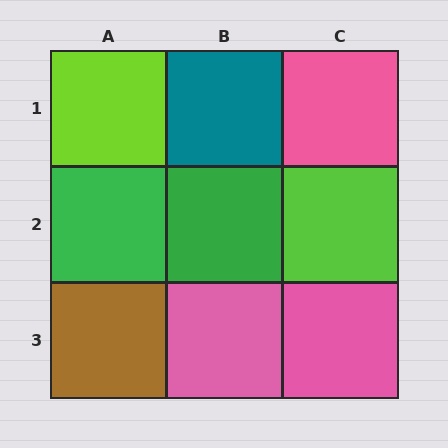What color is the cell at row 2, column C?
Lime.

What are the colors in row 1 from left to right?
Lime, teal, pink.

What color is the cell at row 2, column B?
Green.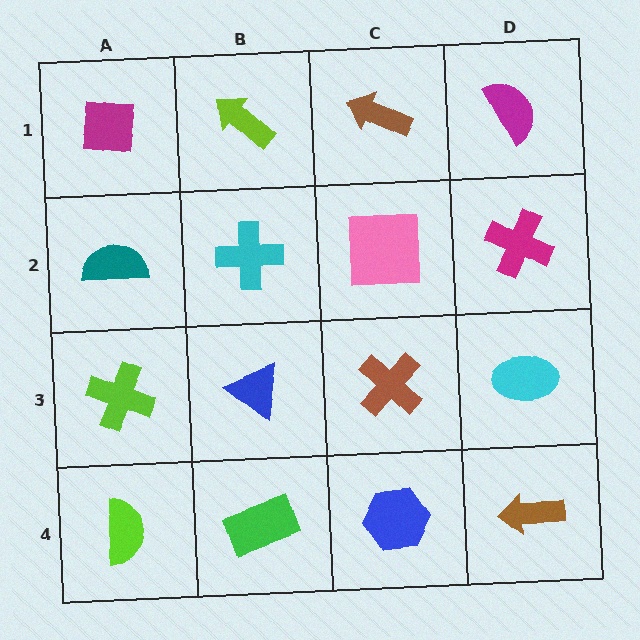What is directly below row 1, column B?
A cyan cross.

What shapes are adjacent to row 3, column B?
A cyan cross (row 2, column B), a green rectangle (row 4, column B), a lime cross (row 3, column A), a brown cross (row 3, column C).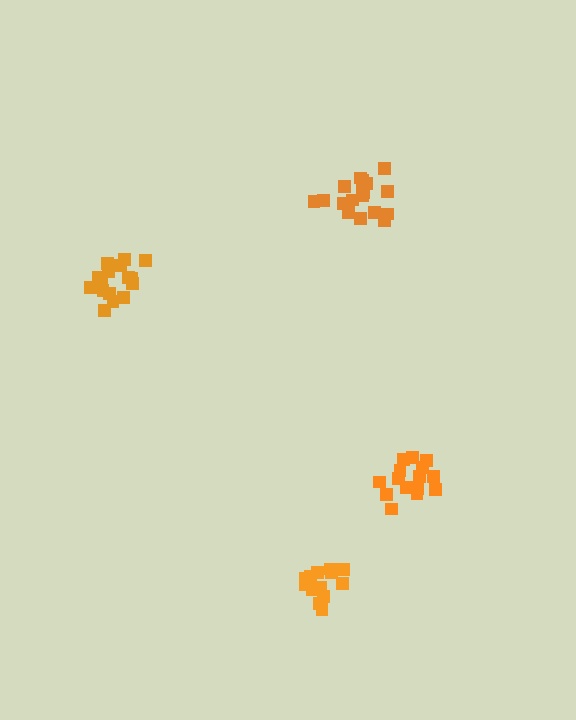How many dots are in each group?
Group 1: 16 dots, Group 2: 18 dots, Group 3: 17 dots, Group 4: 14 dots (65 total).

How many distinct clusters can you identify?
There are 4 distinct clusters.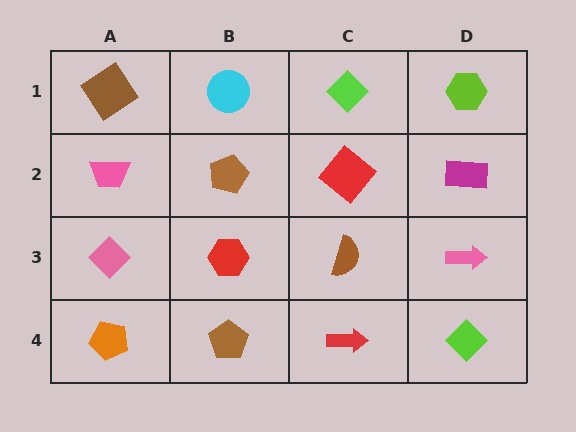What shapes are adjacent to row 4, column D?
A pink arrow (row 3, column D), a red arrow (row 4, column C).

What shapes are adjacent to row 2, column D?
A lime hexagon (row 1, column D), a pink arrow (row 3, column D), a red diamond (row 2, column C).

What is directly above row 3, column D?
A magenta rectangle.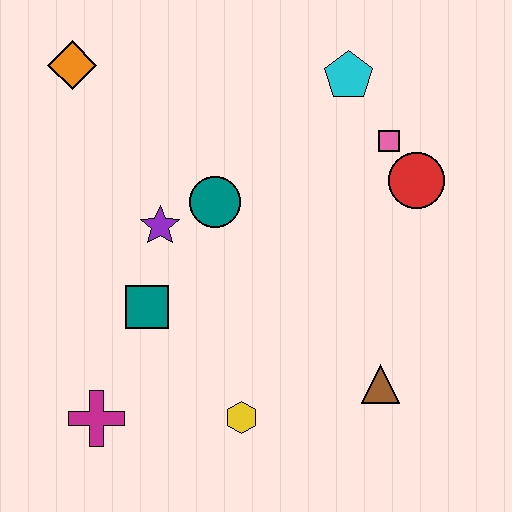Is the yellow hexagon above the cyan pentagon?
No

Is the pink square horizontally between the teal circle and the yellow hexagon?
No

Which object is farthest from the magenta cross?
The cyan pentagon is farthest from the magenta cross.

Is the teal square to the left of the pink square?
Yes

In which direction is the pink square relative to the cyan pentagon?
The pink square is below the cyan pentagon.